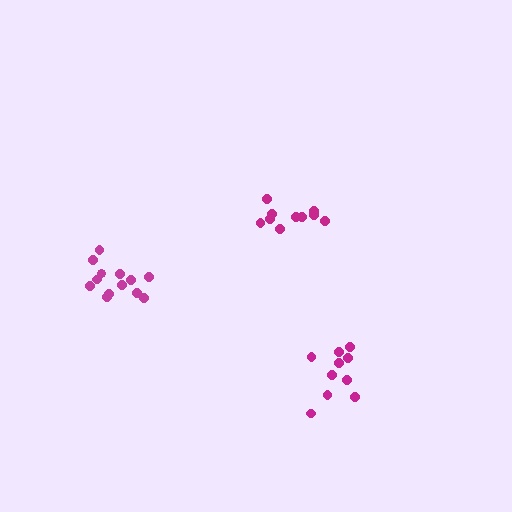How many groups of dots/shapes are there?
There are 3 groups.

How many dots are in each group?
Group 1: 13 dots, Group 2: 10 dots, Group 3: 10 dots (33 total).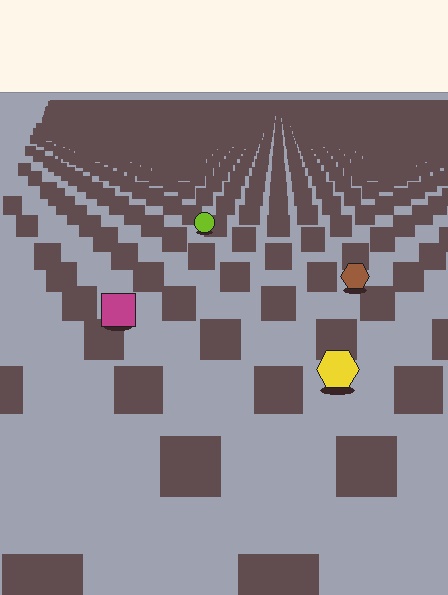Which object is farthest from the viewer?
The lime circle is farthest from the viewer. It appears smaller and the ground texture around it is denser.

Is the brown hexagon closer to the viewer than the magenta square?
No. The magenta square is closer — you can tell from the texture gradient: the ground texture is coarser near it.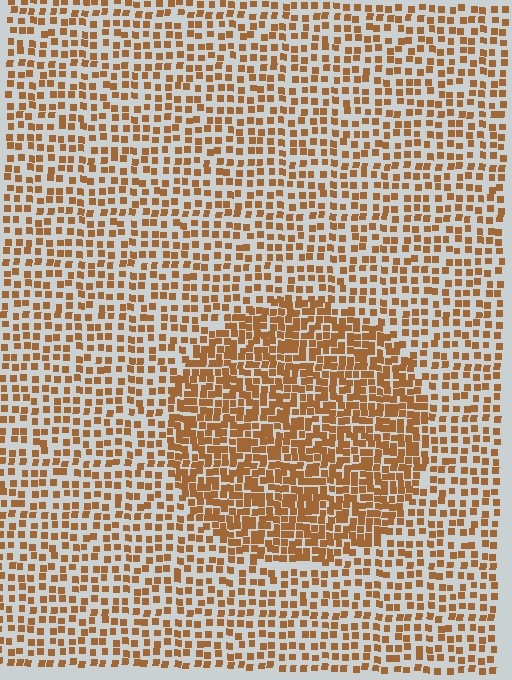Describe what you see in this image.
The image contains small brown elements arranged at two different densities. A circle-shaped region is visible where the elements are more densely packed than the surrounding area.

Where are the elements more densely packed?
The elements are more densely packed inside the circle boundary.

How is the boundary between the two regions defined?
The boundary is defined by a change in element density (approximately 1.9x ratio). All elements are the same color, size, and shape.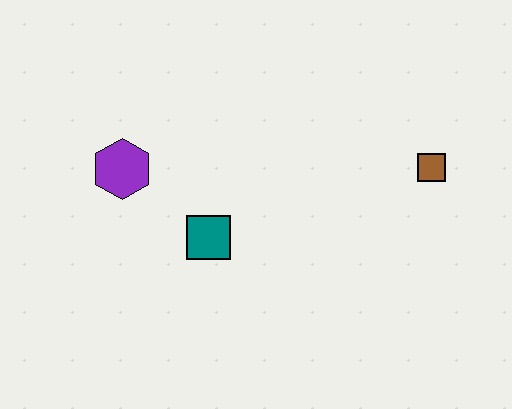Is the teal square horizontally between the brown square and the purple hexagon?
Yes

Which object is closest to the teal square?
The purple hexagon is closest to the teal square.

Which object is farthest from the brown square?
The purple hexagon is farthest from the brown square.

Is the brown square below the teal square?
No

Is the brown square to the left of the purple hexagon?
No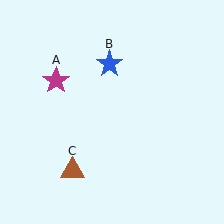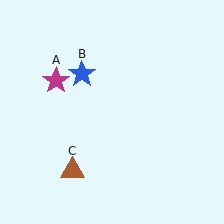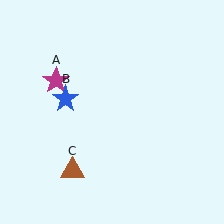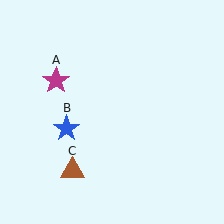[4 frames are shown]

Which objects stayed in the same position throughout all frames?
Magenta star (object A) and brown triangle (object C) remained stationary.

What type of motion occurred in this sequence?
The blue star (object B) rotated counterclockwise around the center of the scene.